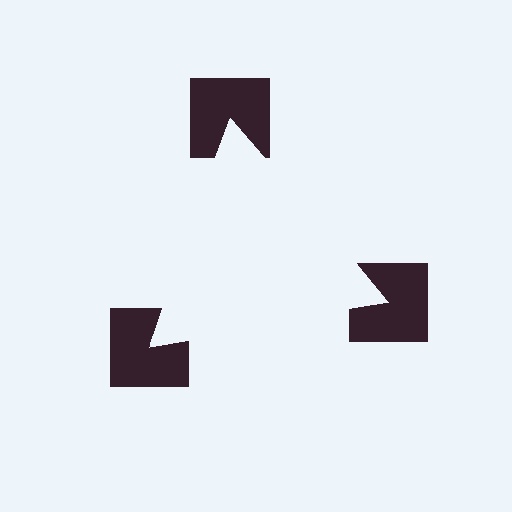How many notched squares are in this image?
There are 3 — one at each vertex of the illusory triangle.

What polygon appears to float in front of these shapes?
An illusory triangle — its edges are inferred from the aligned wedge cuts in the notched squares, not physically drawn.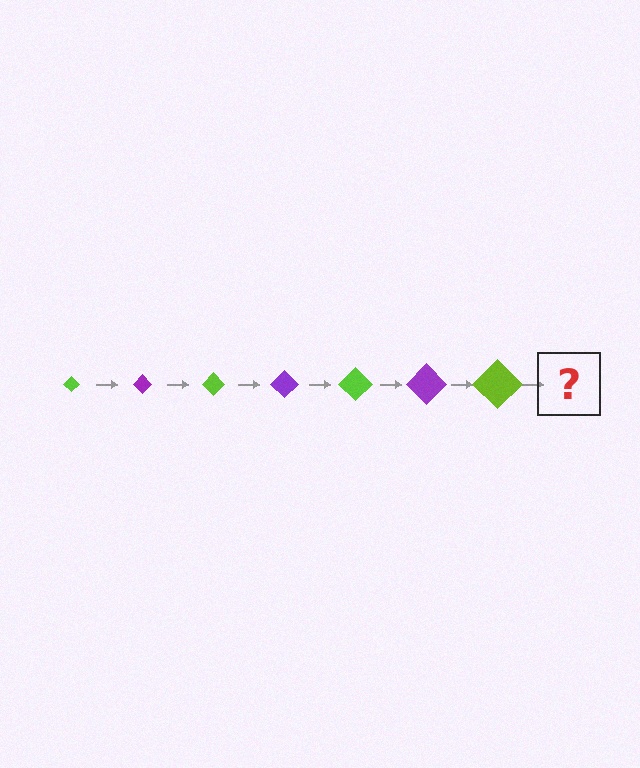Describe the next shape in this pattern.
It should be a purple diamond, larger than the previous one.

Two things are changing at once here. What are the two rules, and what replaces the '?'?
The two rules are that the diamond grows larger each step and the color cycles through lime and purple. The '?' should be a purple diamond, larger than the previous one.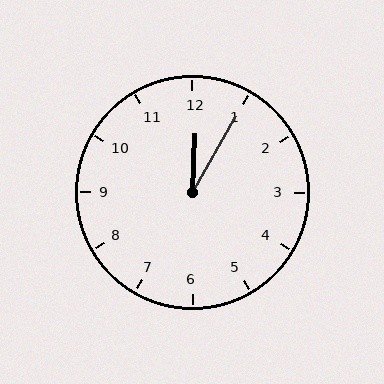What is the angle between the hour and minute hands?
Approximately 28 degrees.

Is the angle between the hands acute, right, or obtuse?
It is acute.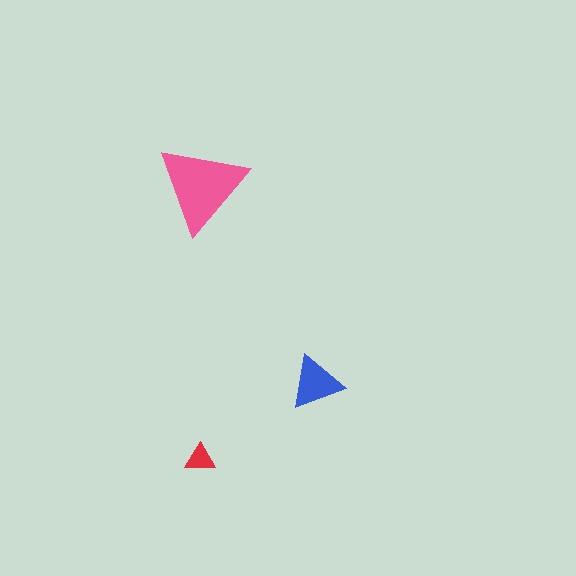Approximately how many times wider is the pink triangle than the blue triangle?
About 1.5 times wider.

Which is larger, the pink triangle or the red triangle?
The pink one.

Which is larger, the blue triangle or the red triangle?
The blue one.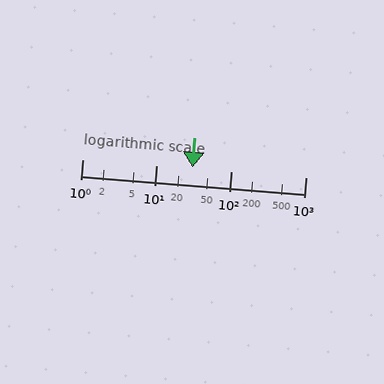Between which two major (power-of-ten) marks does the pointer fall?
The pointer is between 10 and 100.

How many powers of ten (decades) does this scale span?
The scale spans 3 decades, from 1 to 1000.